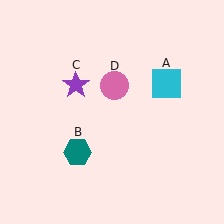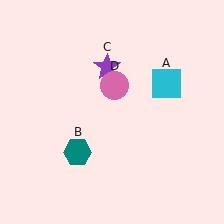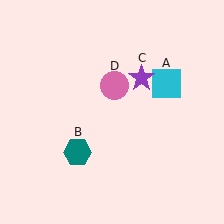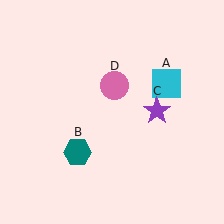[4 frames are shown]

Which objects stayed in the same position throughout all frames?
Cyan square (object A) and teal hexagon (object B) and pink circle (object D) remained stationary.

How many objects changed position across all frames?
1 object changed position: purple star (object C).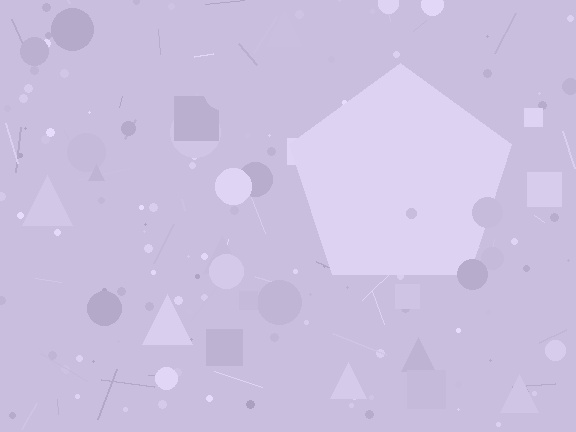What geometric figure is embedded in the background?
A pentagon is embedded in the background.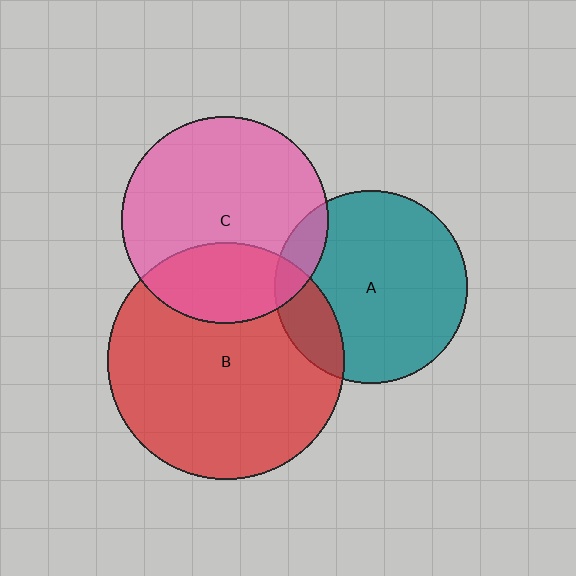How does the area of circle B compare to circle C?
Approximately 1.3 times.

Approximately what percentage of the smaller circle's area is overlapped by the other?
Approximately 30%.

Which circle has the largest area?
Circle B (red).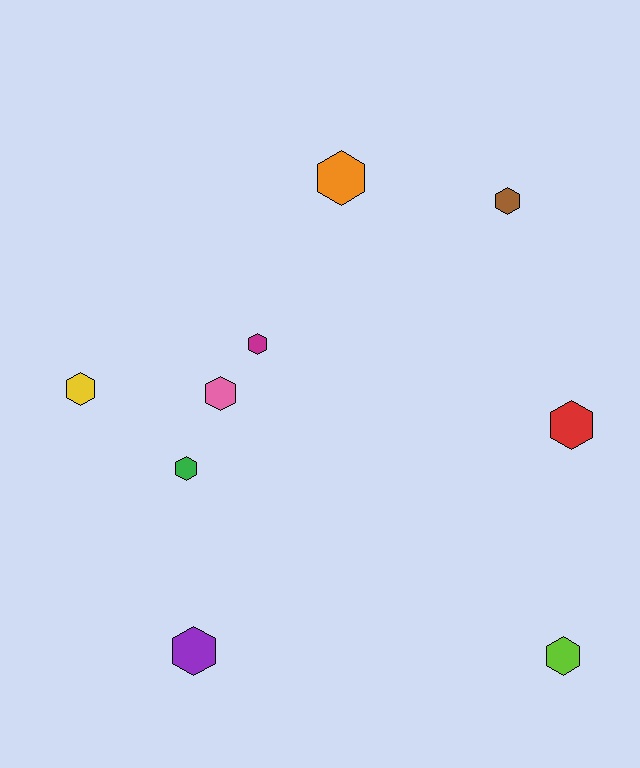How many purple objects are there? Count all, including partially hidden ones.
There is 1 purple object.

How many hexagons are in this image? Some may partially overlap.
There are 9 hexagons.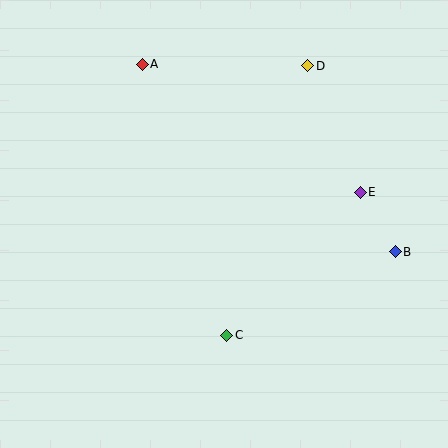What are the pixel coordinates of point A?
Point A is at (142, 64).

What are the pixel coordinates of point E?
Point E is at (360, 192).